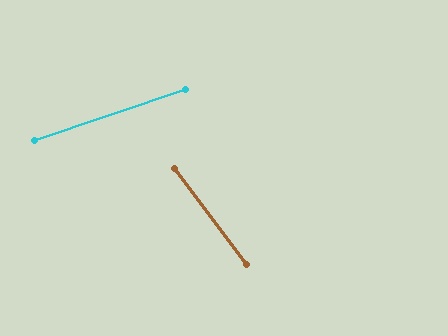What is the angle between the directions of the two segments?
Approximately 72 degrees.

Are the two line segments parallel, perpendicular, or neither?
Neither parallel nor perpendicular — they differ by about 72°.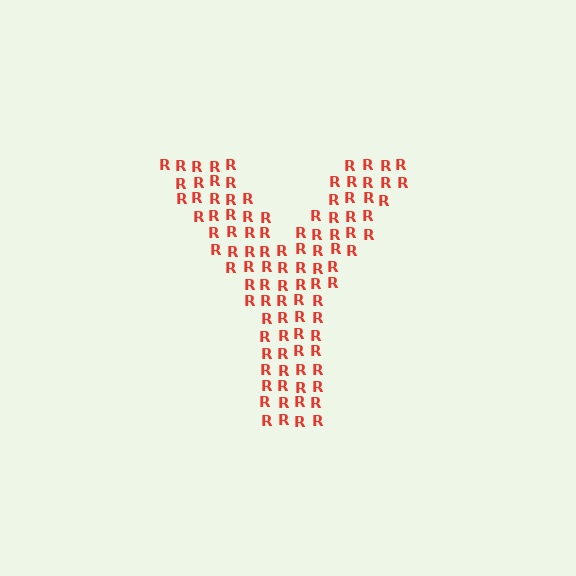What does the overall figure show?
The overall figure shows the letter Y.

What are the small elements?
The small elements are letter R's.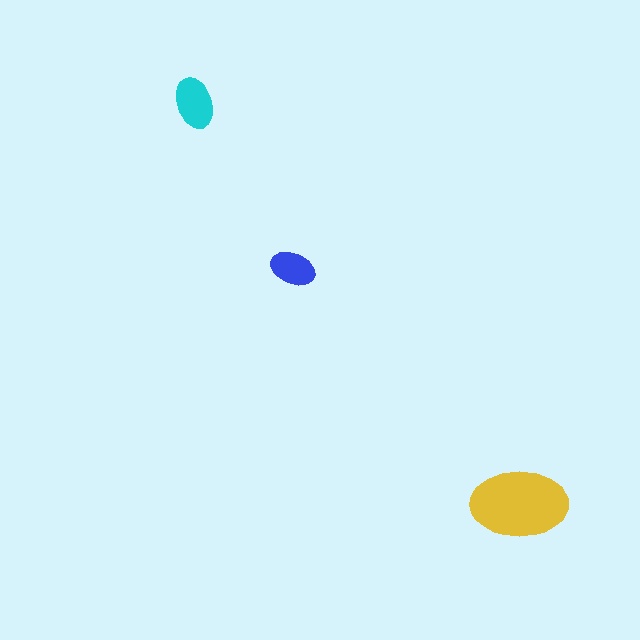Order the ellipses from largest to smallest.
the yellow one, the cyan one, the blue one.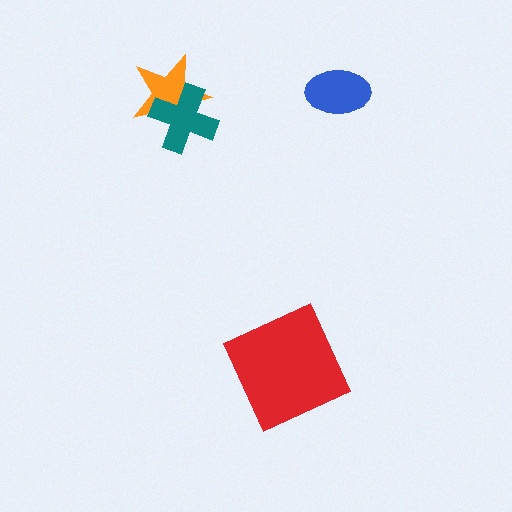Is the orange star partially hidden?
Yes, it is partially covered by another shape.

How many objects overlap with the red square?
0 objects overlap with the red square.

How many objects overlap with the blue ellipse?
0 objects overlap with the blue ellipse.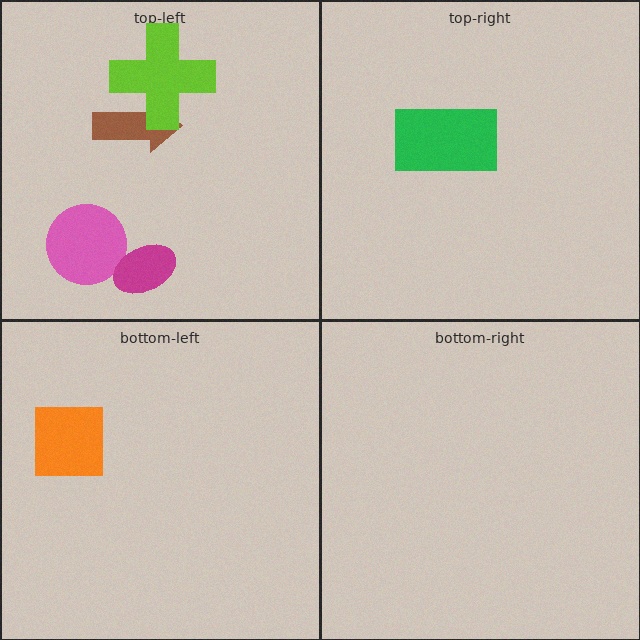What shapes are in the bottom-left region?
The orange square.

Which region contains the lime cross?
The top-left region.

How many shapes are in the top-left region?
4.